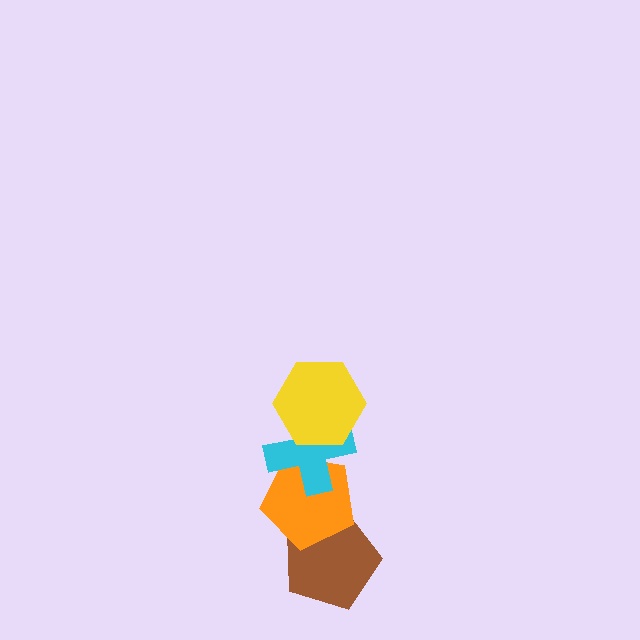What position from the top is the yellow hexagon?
The yellow hexagon is 1st from the top.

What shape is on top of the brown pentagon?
The orange pentagon is on top of the brown pentagon.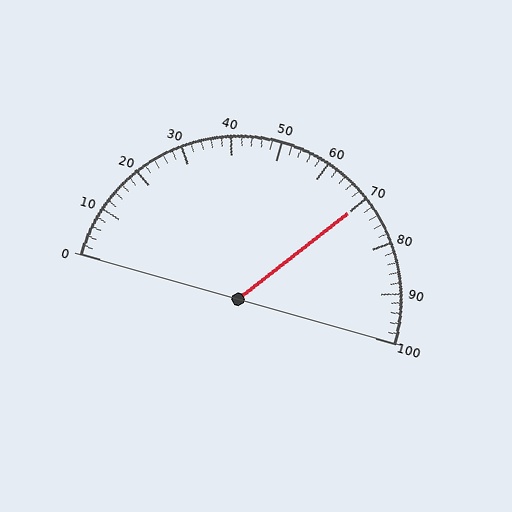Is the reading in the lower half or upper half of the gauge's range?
The reading is in the upper half of the range (0 to 100).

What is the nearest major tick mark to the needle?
The nearest major tick mark is 70.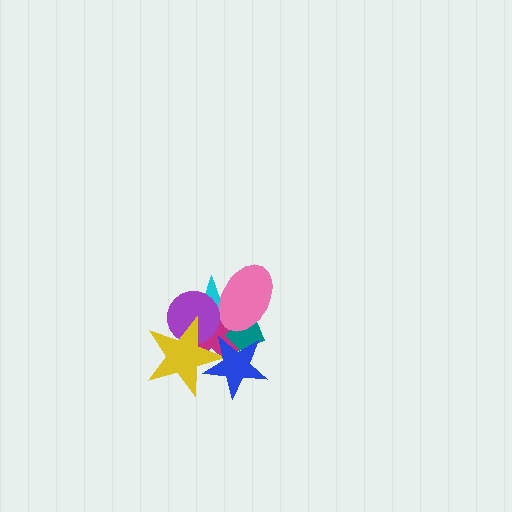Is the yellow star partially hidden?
Yes, it is partially covered by another shape.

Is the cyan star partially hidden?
Yes, it is partially covered by another shape.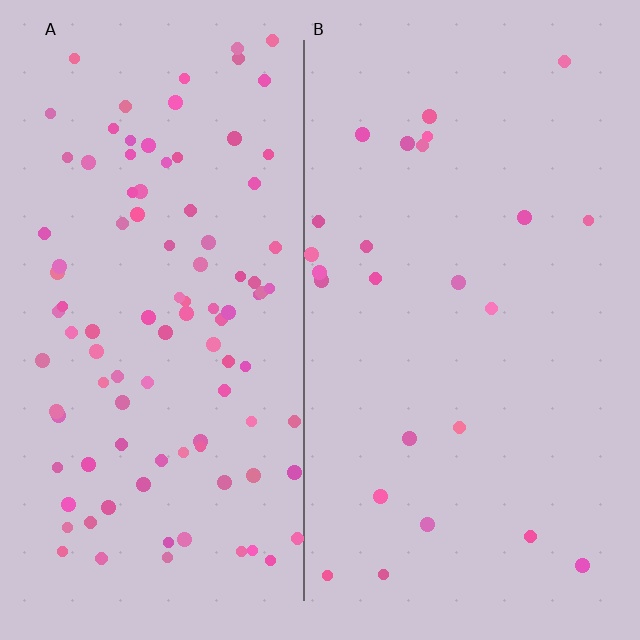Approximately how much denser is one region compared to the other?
Approximately 4.1× — region A over region B.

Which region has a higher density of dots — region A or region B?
A (the left).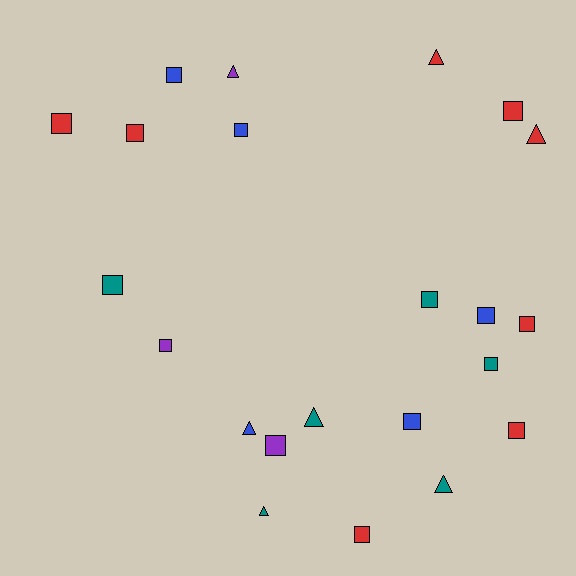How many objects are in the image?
There are 22 objects.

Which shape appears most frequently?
Square, with 15 objects.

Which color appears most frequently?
Red, with 8 objects.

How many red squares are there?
There are 6 red squares.